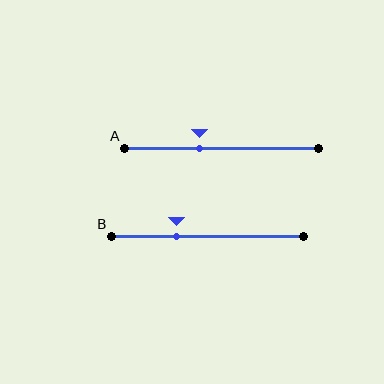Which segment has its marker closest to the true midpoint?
Segment A has its marker closest to the true midpoint.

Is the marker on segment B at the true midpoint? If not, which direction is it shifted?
No, the marker on segment B is shifted to the left by about 16% of the segment length.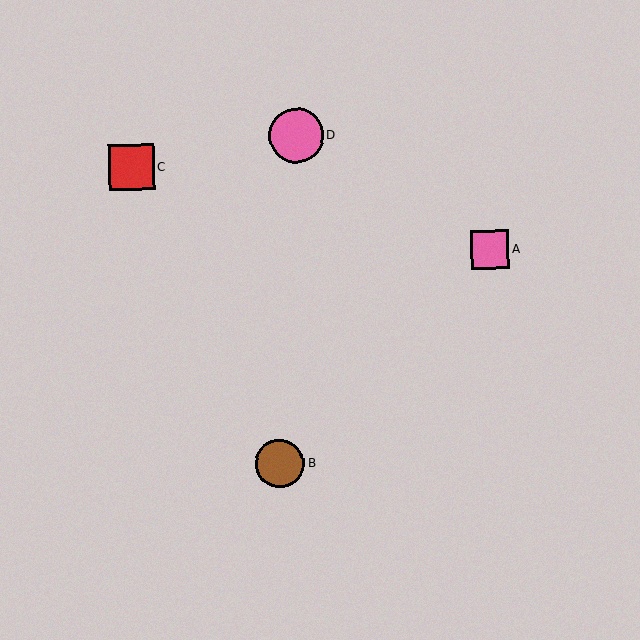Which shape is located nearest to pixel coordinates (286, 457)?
The brown circle (labeled B) at (280, 464) is nearest to that location.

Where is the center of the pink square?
The center of the pink square is at (490, 250).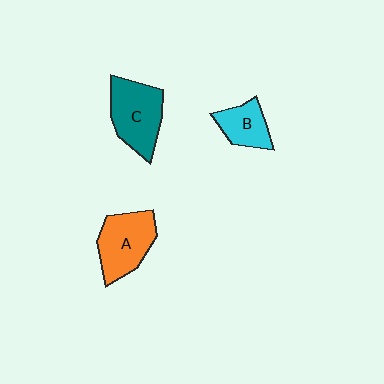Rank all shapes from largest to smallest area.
From largest to smallest: C (teal), A (orange), B (cyan).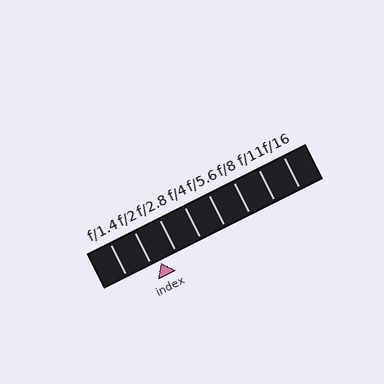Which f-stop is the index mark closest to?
The index mark is closest to f/2.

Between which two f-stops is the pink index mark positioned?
The index mark is between f/2 and f/2.8.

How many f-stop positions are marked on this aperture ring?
There are 8 f-stop positions marked.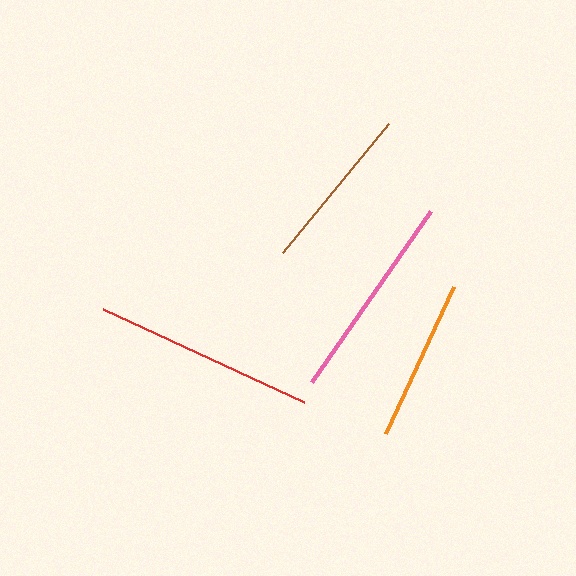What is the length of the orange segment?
The orange segment is approximately 162 pixels long.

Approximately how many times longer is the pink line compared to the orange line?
The pink line is approximately 1.3 times the length of the orange line.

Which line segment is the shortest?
The orange line is the shortest at approximately 162 pixels.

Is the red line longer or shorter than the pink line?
The red line is longer than the pink line.